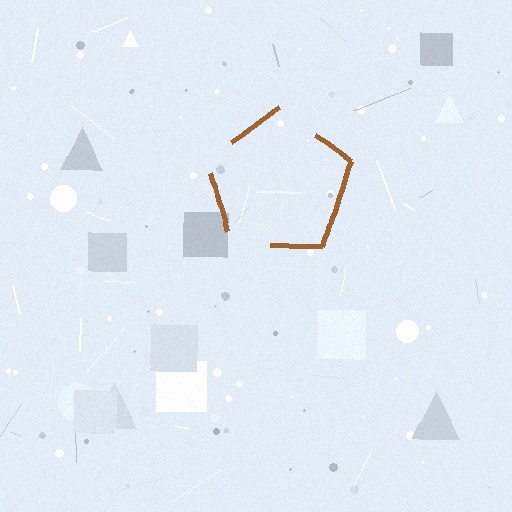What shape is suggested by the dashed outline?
The dashed outline suggests a pentagon.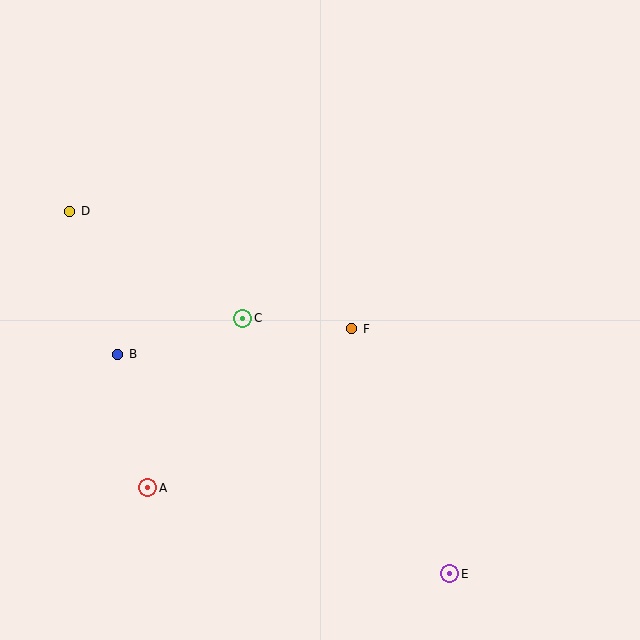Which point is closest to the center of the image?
Point F at (352, 329) is closest to the center.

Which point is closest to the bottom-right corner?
Point E is closest to the bottom-right corner.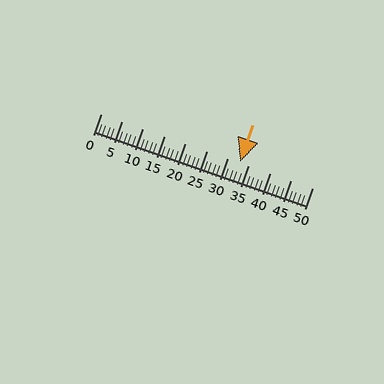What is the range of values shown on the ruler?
The ruler shows values from 0 to 50.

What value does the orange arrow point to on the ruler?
The orange arrow points to approximately 33.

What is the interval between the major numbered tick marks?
The major tick marks are spaced 5 units apart.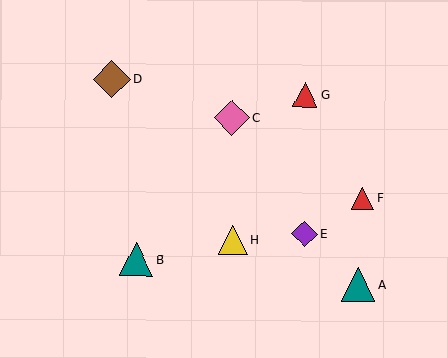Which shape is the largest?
The brown diamond (labeled D) is the largest.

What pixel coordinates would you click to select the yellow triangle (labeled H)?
Click at (232, 240) to select the yellow triangle H.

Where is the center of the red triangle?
The center of the red triangle is at (363, 198).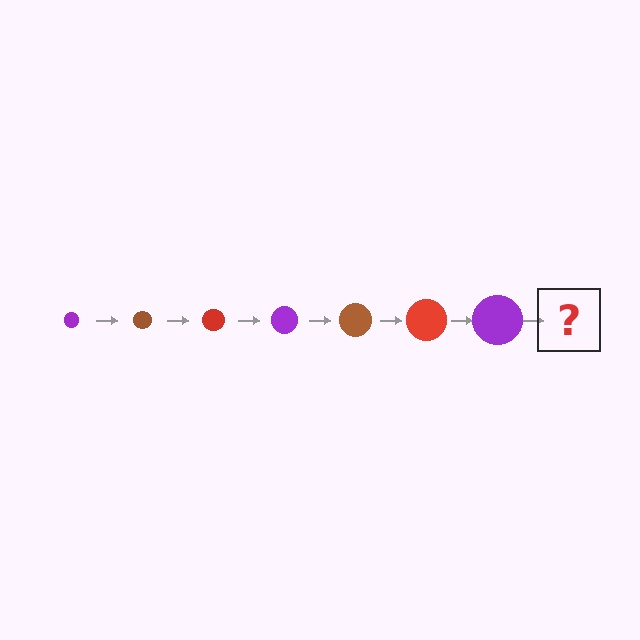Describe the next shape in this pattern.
It should be a brown circle, larger than the previous one.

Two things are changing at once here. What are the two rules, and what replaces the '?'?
The two rules are that the circle grows larger each step and the color cycles through purple, brown, and red. The '?' should be a brown circle, larger than the previous one.